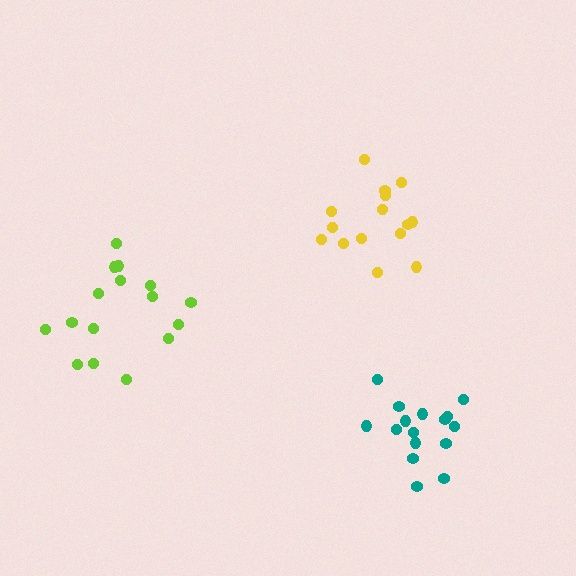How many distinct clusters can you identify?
There are 3 distinct clusters.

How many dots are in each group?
Group 1: 16 dots, Group 2: 15 dots, Group 3: 16 dots (47 total).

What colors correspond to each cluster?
The clusters are colored: lime, yellow, teal.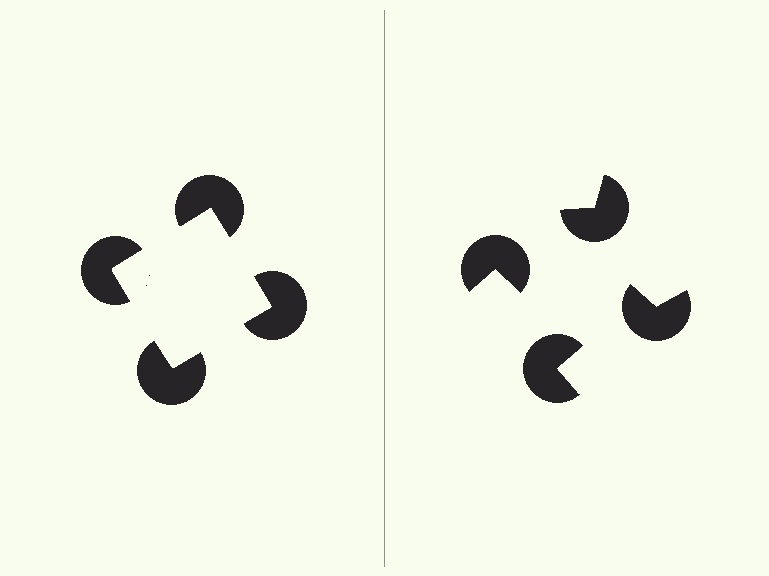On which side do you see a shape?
An illusory square appears on the left side. On the right side the wedge cuts are rotated, so no coherent shape forms.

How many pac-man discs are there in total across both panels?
8 — 4 on each side.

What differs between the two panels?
The pac-man discs are positioned identically on both sides; only the wedge orientations differ. On the left they align to a square; on the right they are misaligned.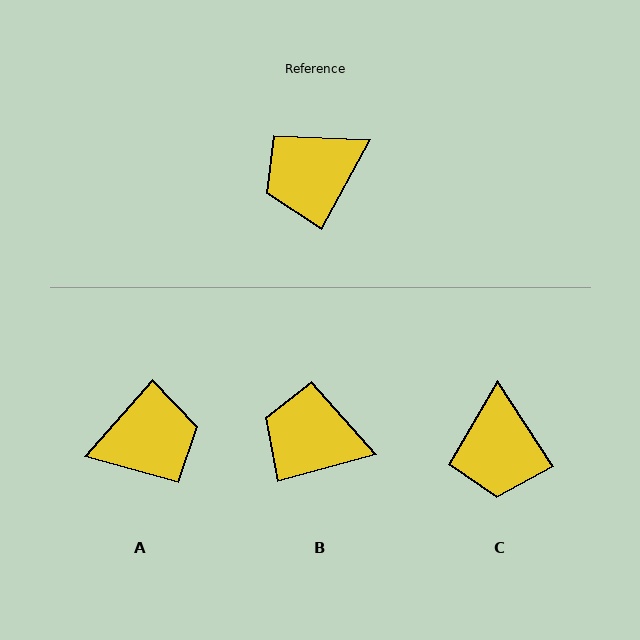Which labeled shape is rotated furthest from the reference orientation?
A, about 167 degrees away.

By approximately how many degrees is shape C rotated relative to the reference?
Approximately 62 degrees counter-clockwise.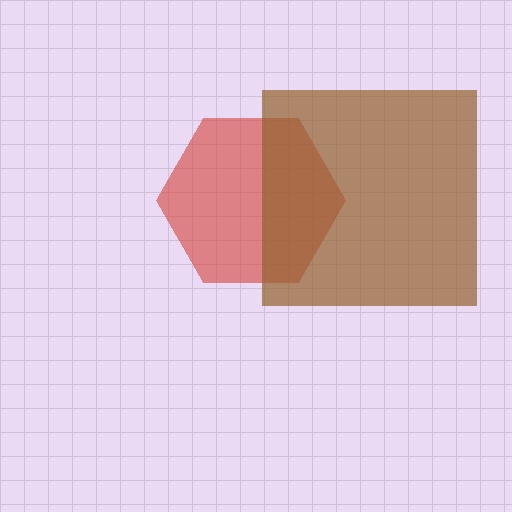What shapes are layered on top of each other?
The layered shapes are: a red hexagon, a brown square.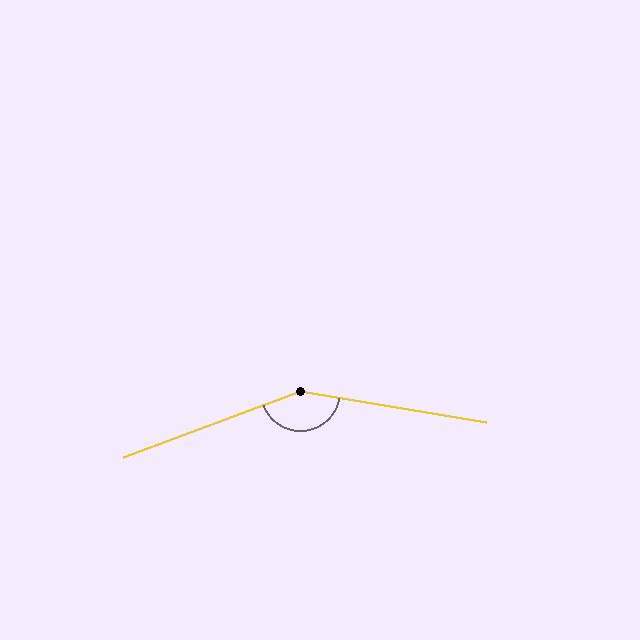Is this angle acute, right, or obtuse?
It is obtuse.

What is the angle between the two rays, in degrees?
Approximately 150 degrees.